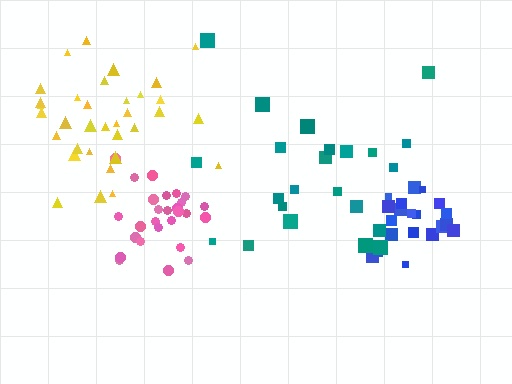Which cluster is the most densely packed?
Blue.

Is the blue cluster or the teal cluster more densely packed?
Blue.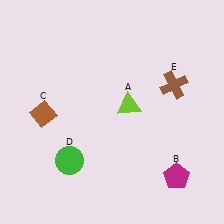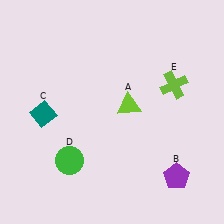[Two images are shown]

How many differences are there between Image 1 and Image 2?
There are 3 differences between the two images.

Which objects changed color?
B changed from magenta to purple. C changed from brown to teal. E changed from brown to lime.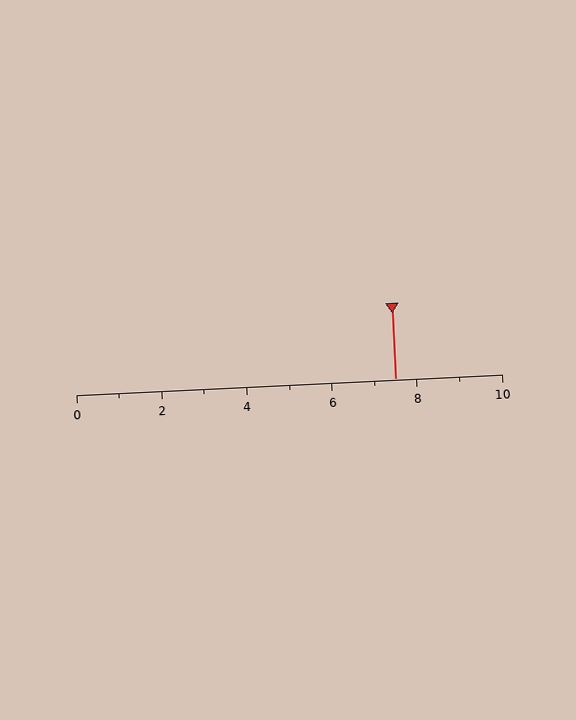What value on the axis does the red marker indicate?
The marker indicates approximately 7.5.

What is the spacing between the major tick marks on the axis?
The major ticks are spaced 2 apart.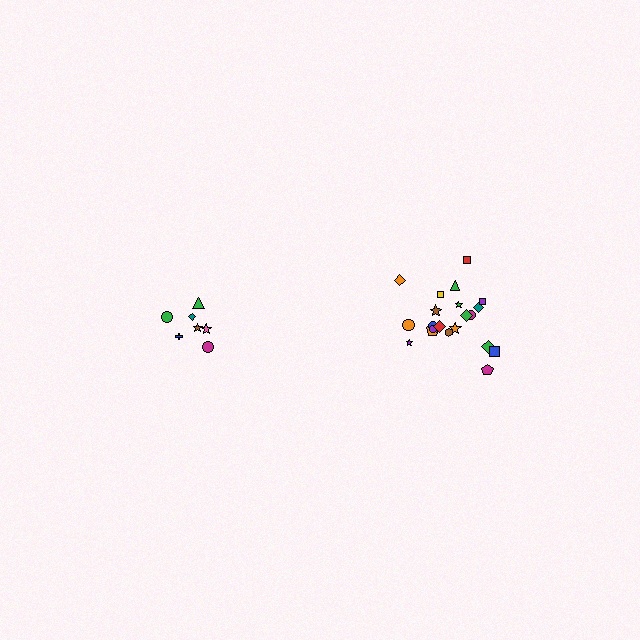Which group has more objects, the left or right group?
The right group.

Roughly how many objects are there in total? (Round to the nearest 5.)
Roughly 30 objects in total.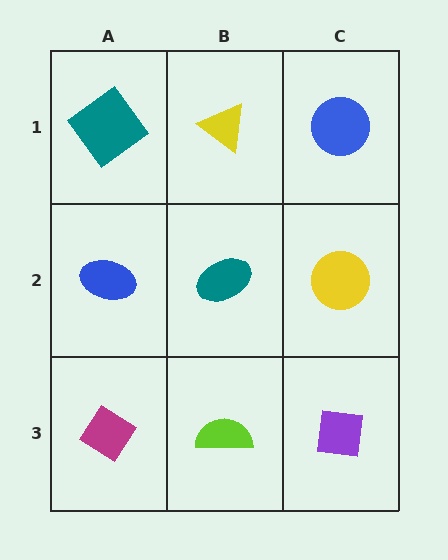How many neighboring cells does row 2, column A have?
3.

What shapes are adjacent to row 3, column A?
A blue ellipse (row 2, column A), a lime semicircle (row 3, column B).